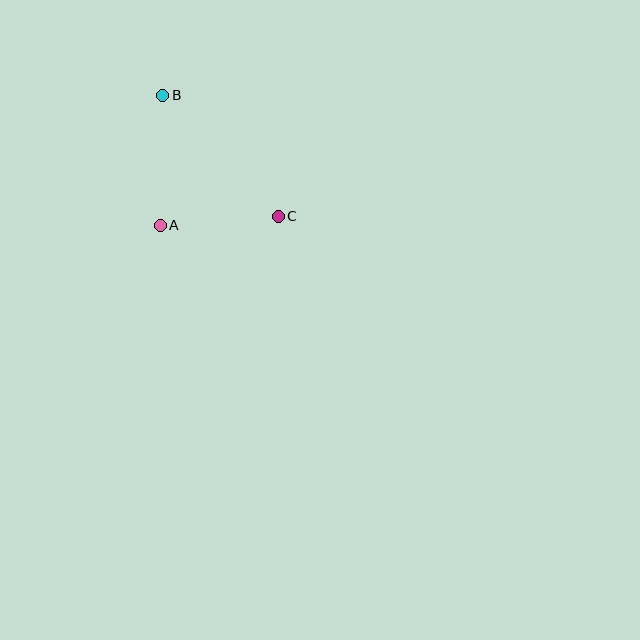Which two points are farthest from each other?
Points B and C are farthest from each other.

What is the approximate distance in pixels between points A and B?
The distance between A and B is approximately 130 pixels.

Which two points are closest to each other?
Points A and C are closest to each other.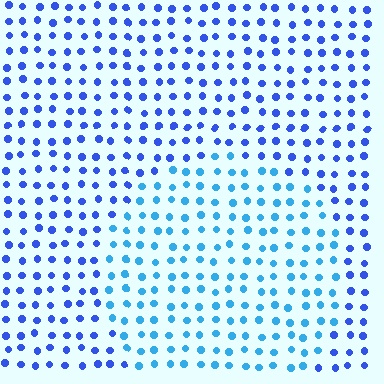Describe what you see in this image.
The image is filled with small blue elements in a uniform arrangement. A circle-shaped region is visible where the elements are tinted to a slightly different hue, forming a subtle color boundary.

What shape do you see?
I see a circle.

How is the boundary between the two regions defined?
The boundary is defined purely by a slight shift in hue (about 30 degrees). Spacing, size, and orientation are identical on both sides.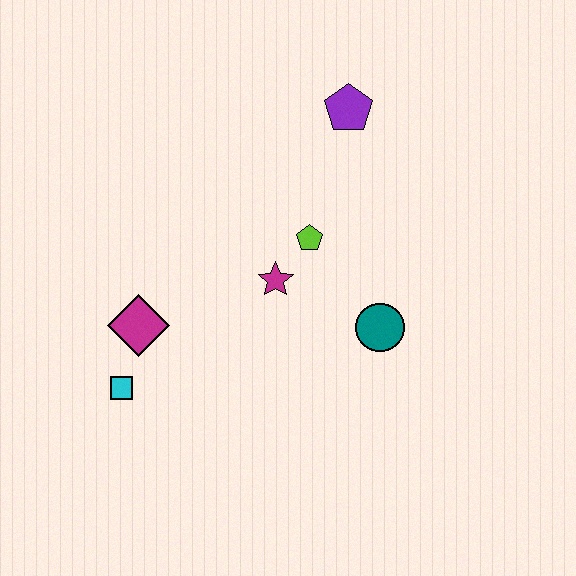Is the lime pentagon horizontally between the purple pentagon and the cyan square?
Yes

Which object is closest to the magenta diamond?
The cyan square is closest to the magenta diamond.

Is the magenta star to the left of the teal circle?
Yes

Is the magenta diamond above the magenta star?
No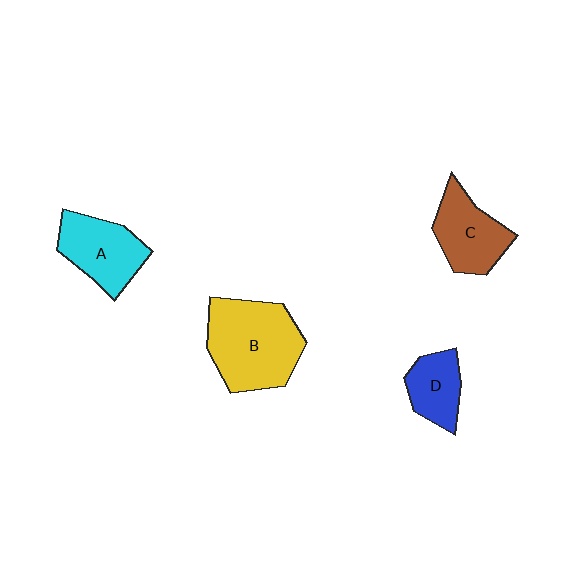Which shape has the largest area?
Shape B (yellow).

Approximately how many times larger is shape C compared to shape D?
Approximately 1.4 times.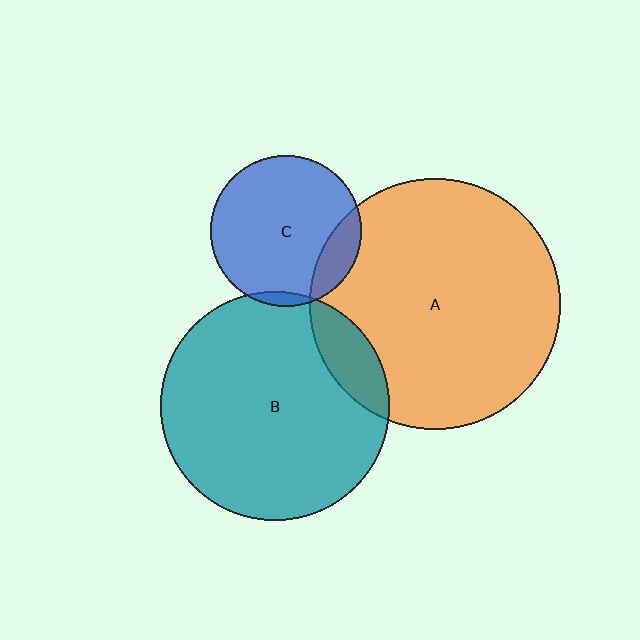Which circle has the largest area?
Circle A (orange).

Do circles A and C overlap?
Yes.